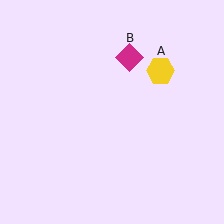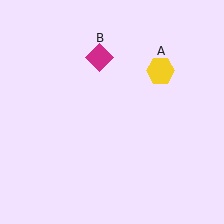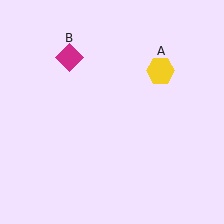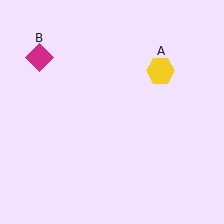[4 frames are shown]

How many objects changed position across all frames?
1 object changed position: magenta diamond (object B).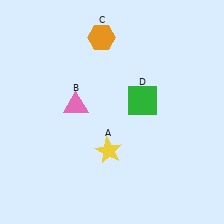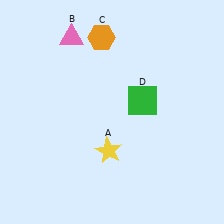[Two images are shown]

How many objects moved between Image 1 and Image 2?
1 object moved between the two images.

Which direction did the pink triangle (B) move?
The pink triangle (B) moved up.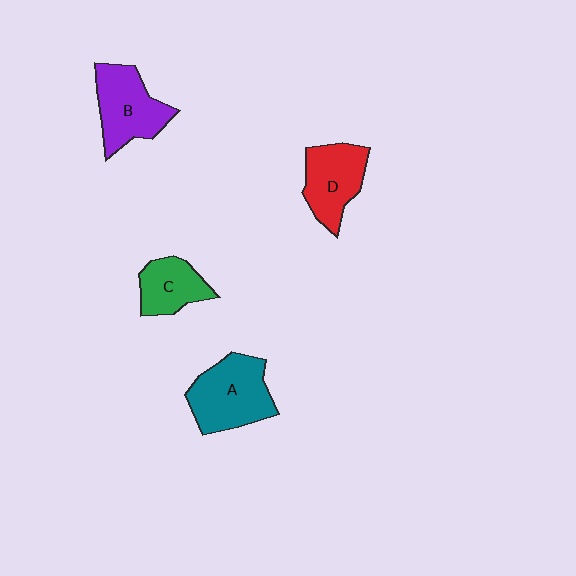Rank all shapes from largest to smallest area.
From largest to smallest: A (teal), B (purple), D (red), C (green).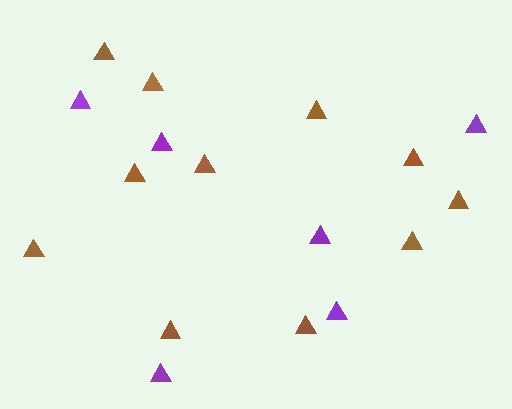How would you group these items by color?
There are 2 groups: one group of purple triangles (6) and one group of brown triangles (11).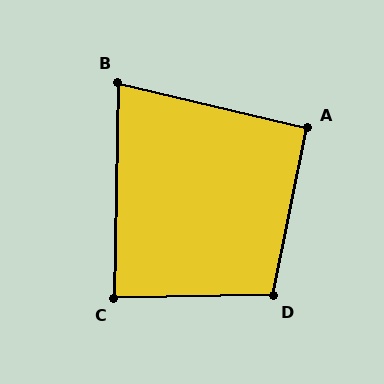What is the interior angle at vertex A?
Approximately 92 degrees (approximately right).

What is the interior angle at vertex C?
Approximately 88 degrees (approximately right).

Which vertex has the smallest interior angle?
B, at approximately 78 degrees.